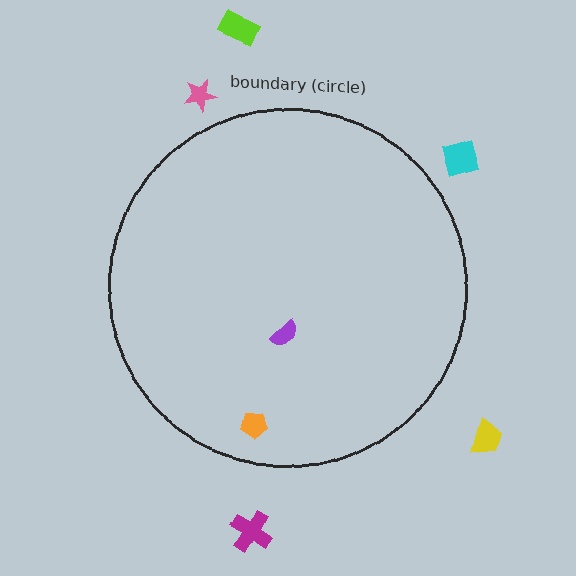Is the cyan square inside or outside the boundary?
Outside.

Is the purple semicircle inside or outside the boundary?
Inside.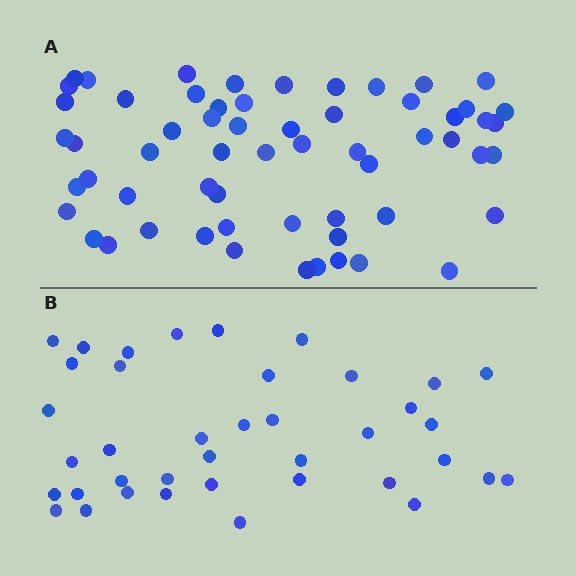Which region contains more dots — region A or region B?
Region A (the top region) has more dots.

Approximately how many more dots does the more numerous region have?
Region A has approximately 20 more dots than region B.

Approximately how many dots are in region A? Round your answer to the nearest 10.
About 60 dots.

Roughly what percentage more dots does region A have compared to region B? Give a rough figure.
About 55% more.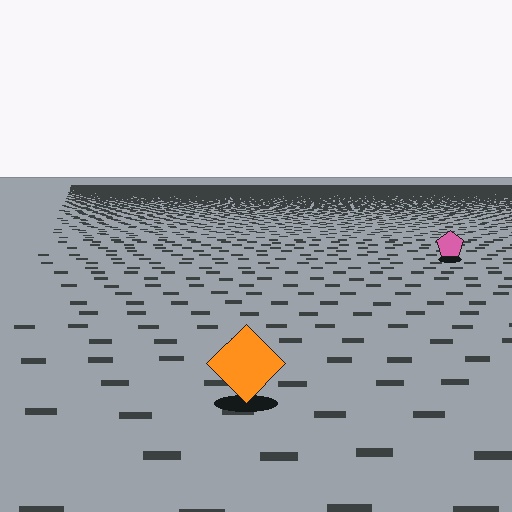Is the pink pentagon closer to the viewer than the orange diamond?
No. The orange diamond is closer — you can tell from the texture gradient: the ground texture is coarser near it.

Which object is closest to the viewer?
The orange diamond is closest. The texture marks near it are larger and more spread out.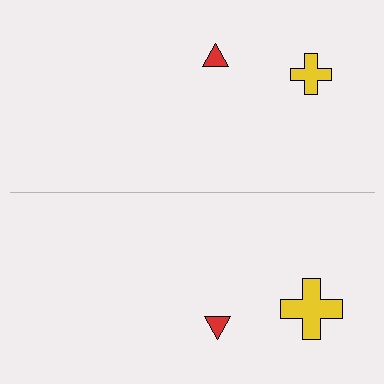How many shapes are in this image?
There are 4 shapes in this image.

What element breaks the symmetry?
The yellow cross on the bottom side has a different size than its mirror counterpart.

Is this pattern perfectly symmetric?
No, the pattern is not perfectly symmetric. The yellow cross on the bottom side has a different size than its mirror counterpart.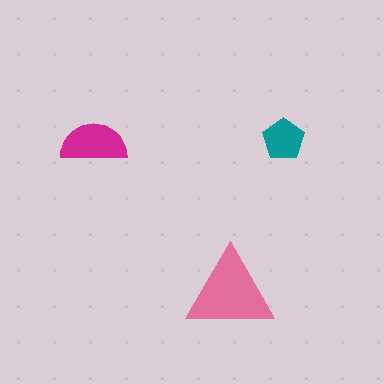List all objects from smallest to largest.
The teal pentagon, the magenta semicircle, the pink triangle.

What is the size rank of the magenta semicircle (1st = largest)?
2nd.